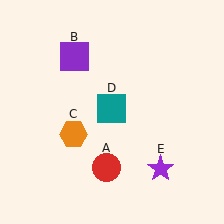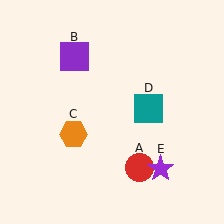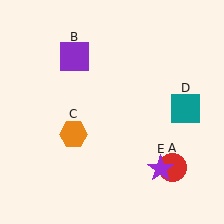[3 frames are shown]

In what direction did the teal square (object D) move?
The teal square (object D) moved right.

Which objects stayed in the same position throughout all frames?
Purple square (object B) and orange hexagon (object C) and purple star (object E) remained stationary.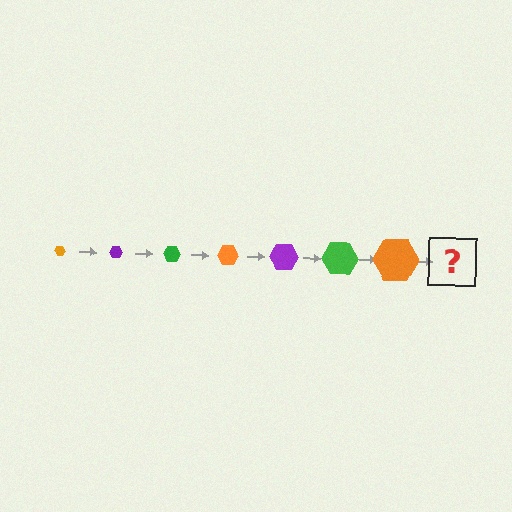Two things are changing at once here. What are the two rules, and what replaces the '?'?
The two rules are that the hexagon grows larger each step and the color cycles through orange, purple, and green. The '?' should be a purple hexagon, larger than the previous one.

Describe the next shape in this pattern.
It should be a purple hexagon, larger than the previous one.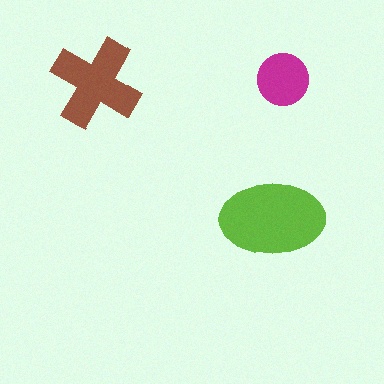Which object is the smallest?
The magenta circle.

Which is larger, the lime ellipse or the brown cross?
The lime ellipse.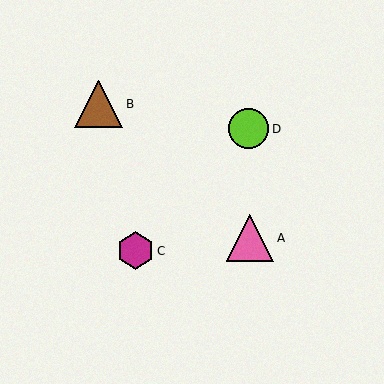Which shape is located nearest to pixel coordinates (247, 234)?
The pink triangle (labeled A) at (250, 238) is nearest to that location.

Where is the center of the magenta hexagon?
The center of the magenta hexagon is at (135, 251).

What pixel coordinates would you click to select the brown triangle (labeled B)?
Click at (99, 104) to select the brown triangle B.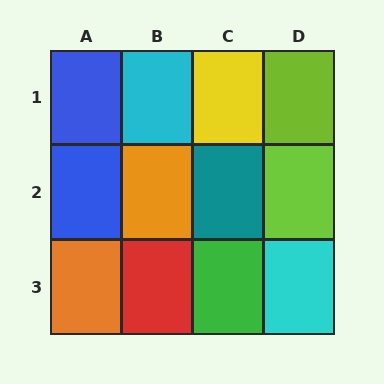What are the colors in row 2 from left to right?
Blue, orange, teal, lime.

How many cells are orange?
2 cells are orange.